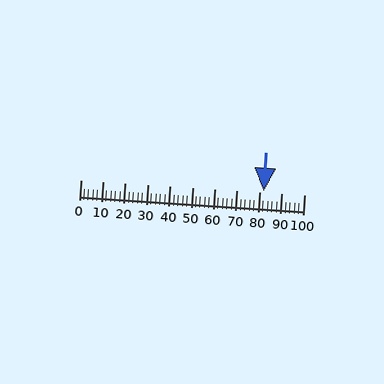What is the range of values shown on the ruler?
The ruler shows values from 0 to 100.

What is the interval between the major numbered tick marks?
The major tick marks are spaced 10 units apart.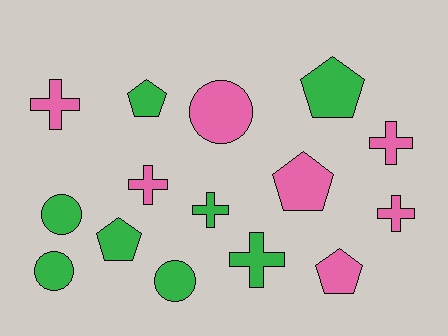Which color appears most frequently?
Green, with 8 objects.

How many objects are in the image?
There are 15 objects.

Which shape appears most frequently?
Cross, with 6 objects.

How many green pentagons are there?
There are 3 green pentagons.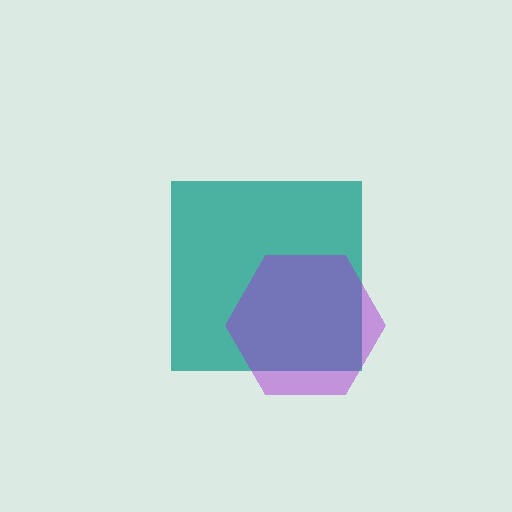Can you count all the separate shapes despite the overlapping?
Yes, there are 2 separate shapes.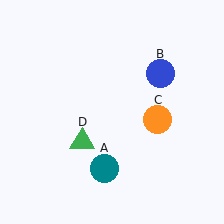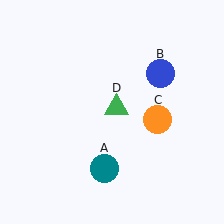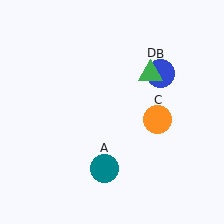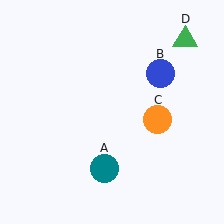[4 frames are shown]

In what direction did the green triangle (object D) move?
The green triangle (object D) moved up and to the right.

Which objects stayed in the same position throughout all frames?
Teal circle (object A) and blue circle (object B) and orange circle (object C) remained stationary.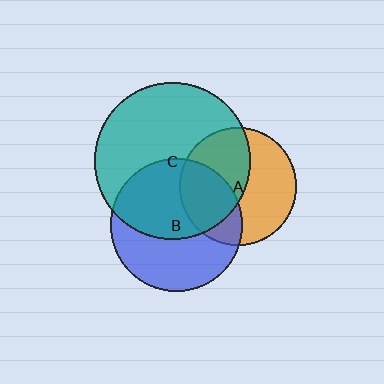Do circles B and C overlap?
Yes.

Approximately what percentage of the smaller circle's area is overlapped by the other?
Approximately 55%.